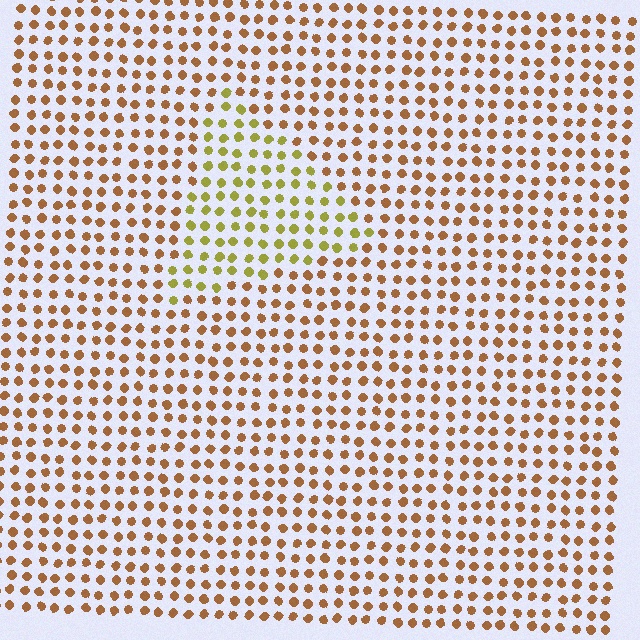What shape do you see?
I see a triangle.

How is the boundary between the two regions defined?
The boundary is defined purely by a slight shift in hue (about 38 degrees). Spacing, size, and orientation are identical on both sides.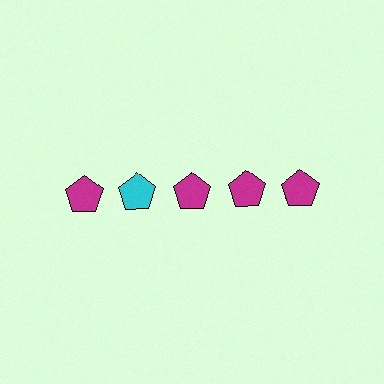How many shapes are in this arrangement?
There are 5 shapes arranged in a grid pattern.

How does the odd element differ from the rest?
It has a different color: cyan instead of magenta.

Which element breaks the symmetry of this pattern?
The cyan pentagon in the top row, second from left column breaks the symmetry. All other shapes are magenta pentagons.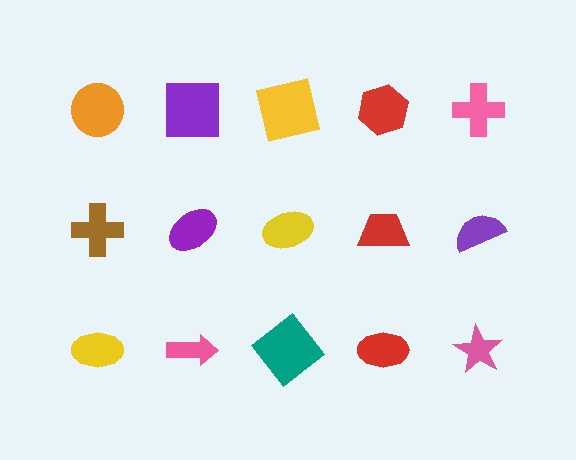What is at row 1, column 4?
A red hexagon.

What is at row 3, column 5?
A pink star.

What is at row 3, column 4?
A red ellipse.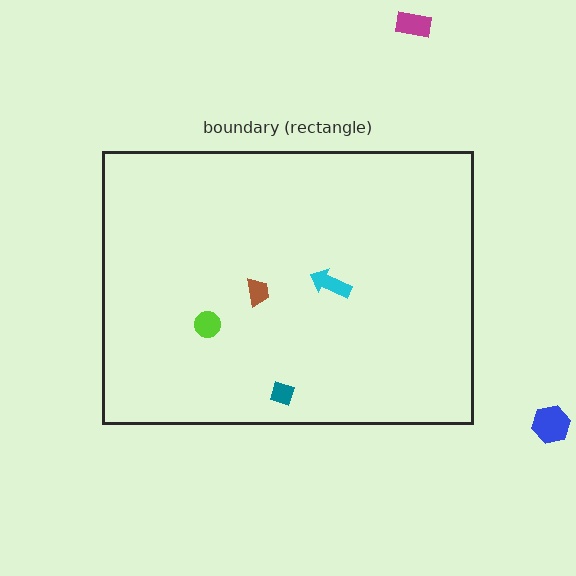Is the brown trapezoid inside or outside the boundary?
Inside.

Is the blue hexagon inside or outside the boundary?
Outside.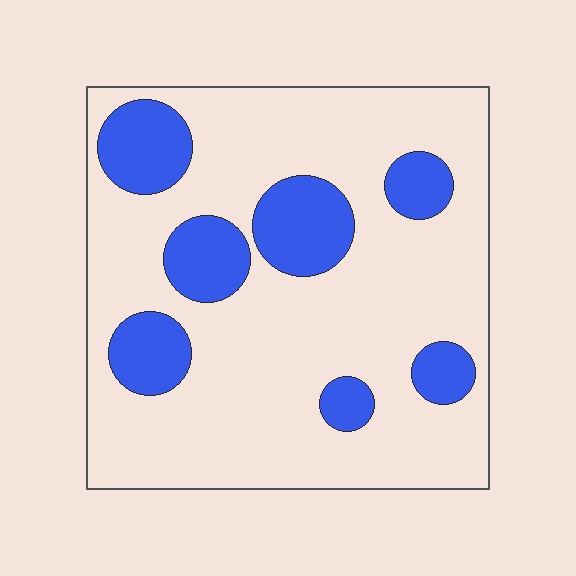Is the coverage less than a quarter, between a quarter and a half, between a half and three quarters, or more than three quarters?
Less than a quarter.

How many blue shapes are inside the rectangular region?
7.